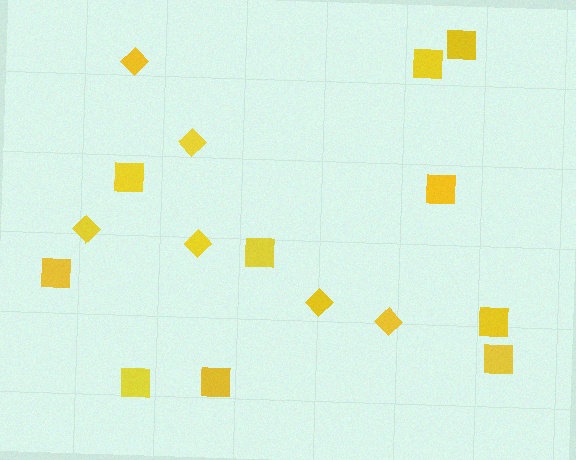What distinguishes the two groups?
There are 2 groups: one group of squares (10) and one group of diamonds (6).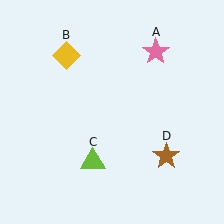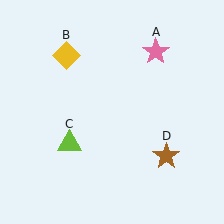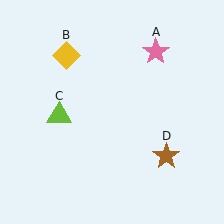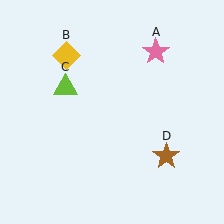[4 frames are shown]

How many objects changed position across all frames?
1 object changed position: lime triangle (object C).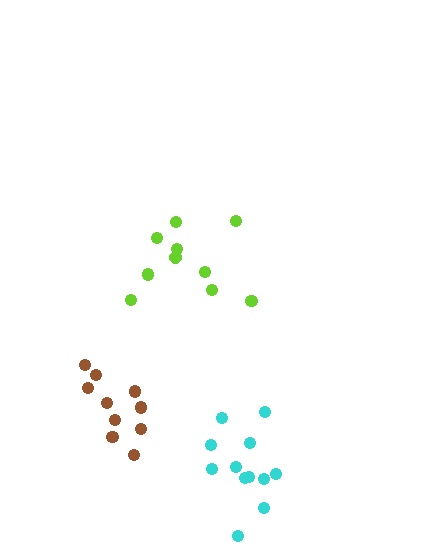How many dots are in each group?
Group 1: 10 dots, Group 2: 10 dots, Group 3: 12 dots (32 total).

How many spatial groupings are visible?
There are 3 spatial groupings.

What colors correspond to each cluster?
The clusters are colored: lime, brown, cyan.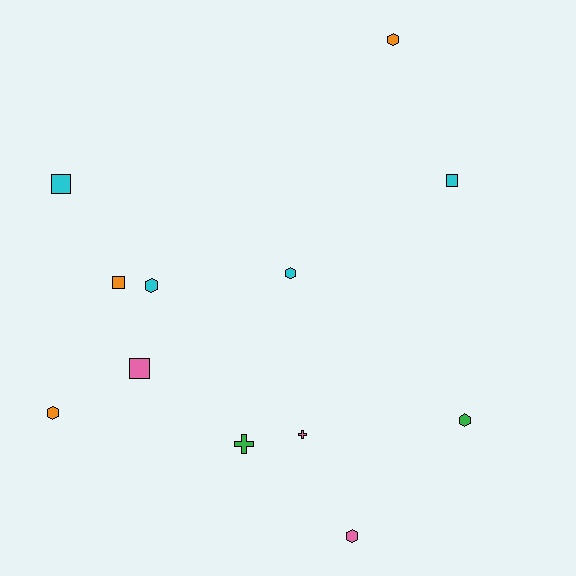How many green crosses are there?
There is 1 green cross.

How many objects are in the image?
There are 12 objects.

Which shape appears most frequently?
Hexagon, with 6 objects.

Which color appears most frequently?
Cyan, with 4 objects.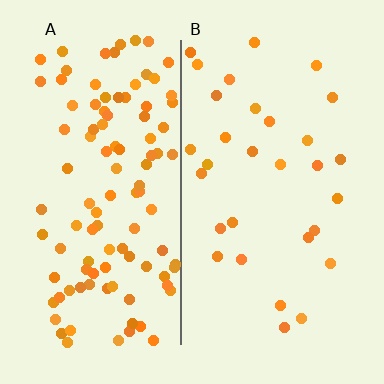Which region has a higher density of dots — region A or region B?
A (the left).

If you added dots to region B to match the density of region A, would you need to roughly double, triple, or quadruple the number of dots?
Approximately quadruple.